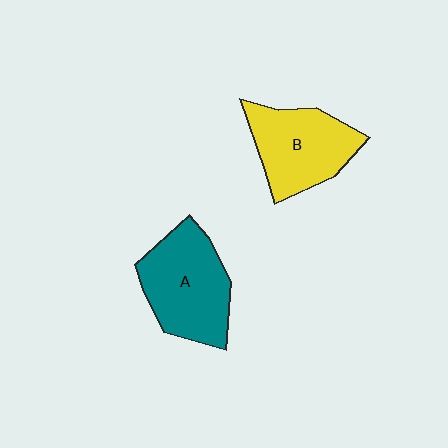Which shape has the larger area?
Shape A (teal).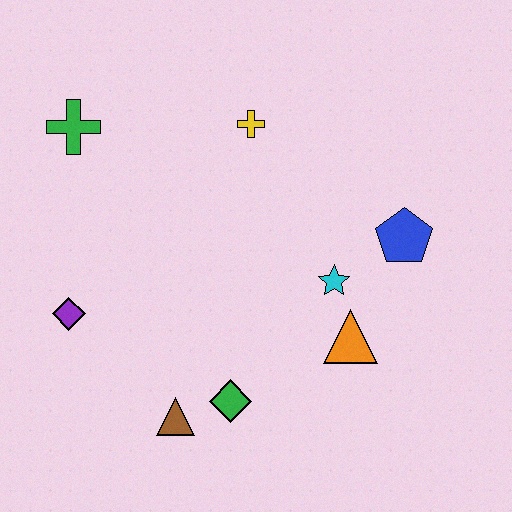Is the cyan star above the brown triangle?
Yes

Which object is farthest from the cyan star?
The green cross is farthest from the cyan star.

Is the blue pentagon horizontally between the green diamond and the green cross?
No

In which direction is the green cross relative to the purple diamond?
The green cross is above the purple diamond.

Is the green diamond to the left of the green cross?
No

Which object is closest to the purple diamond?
The brown triangle is closest to the purple diamond.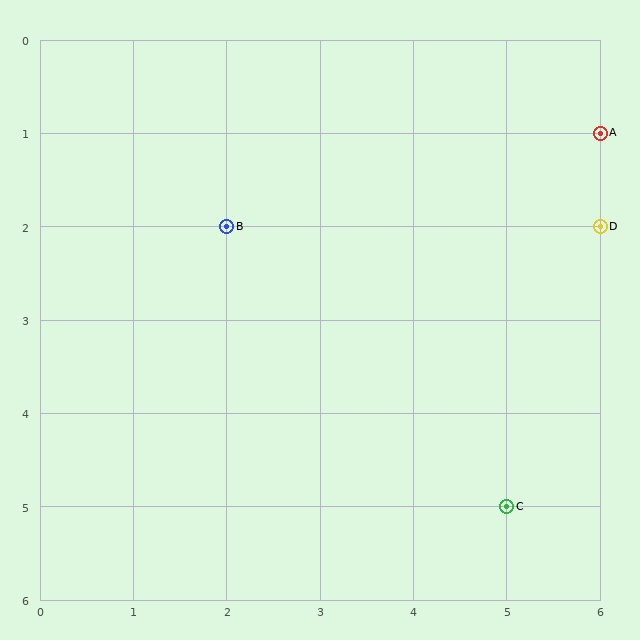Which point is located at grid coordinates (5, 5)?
Point C is at (5, 5).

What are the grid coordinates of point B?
Point B is at grid coordinates (2, 2).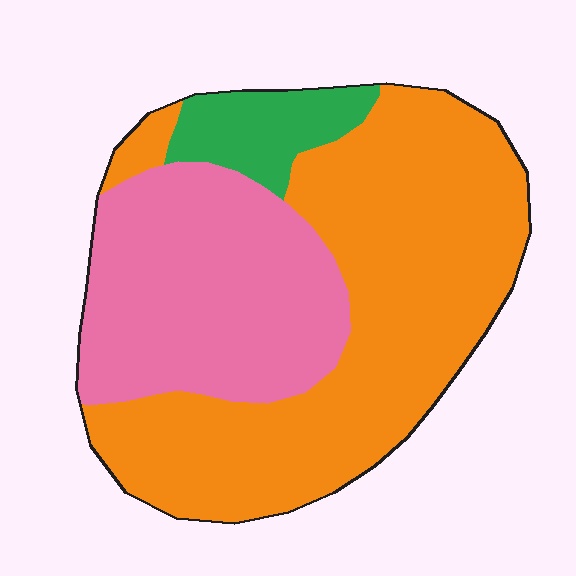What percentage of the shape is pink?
Pink covers 34% of the shape.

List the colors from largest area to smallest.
From largest to smallest: orange, pink, green.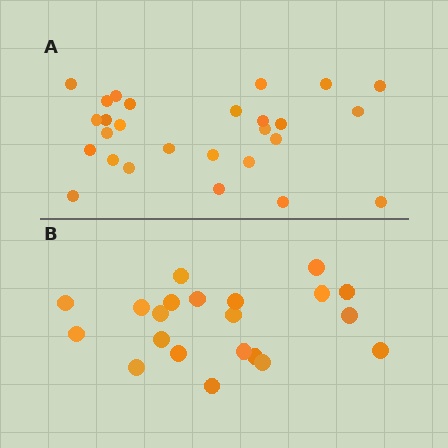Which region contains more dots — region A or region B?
Region A (the top region) has more dots.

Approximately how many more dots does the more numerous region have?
Region A has about 6 more dots than region B.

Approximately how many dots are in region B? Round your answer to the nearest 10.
About 20 dots. (The exact count is 21, which rounds to 20.)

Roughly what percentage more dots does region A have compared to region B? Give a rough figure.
About 30% more.